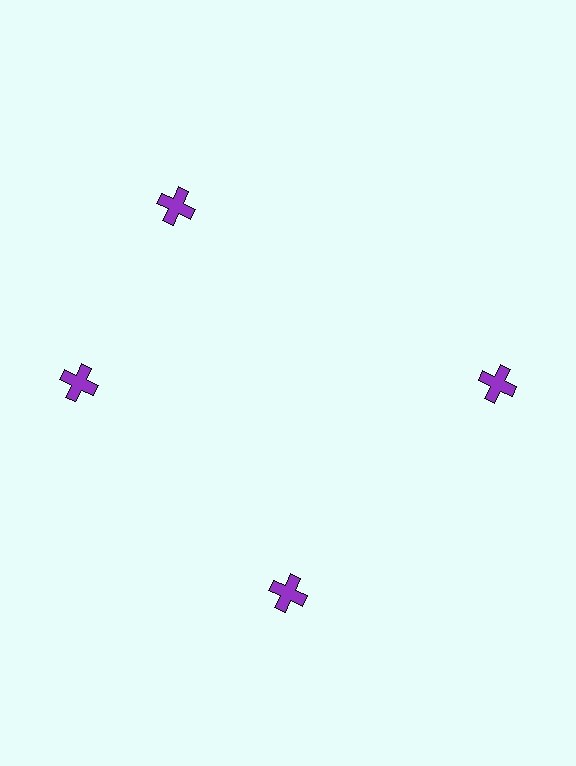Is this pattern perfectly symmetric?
No. The 4 purple crosses are arranged in a ring, but one element near the 12 o'clock position is rotated out of alignment along the ring, breaking the 4-fold rotational symmetry.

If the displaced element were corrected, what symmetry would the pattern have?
It would have 4-fold rotational symmetry — the pattern would map onto itself every 90 degrees.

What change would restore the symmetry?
The symmetry would be restored by rotating it back into even spacing with its neighbors so that all 4 crosses sit at equal angles and equal distance from the center.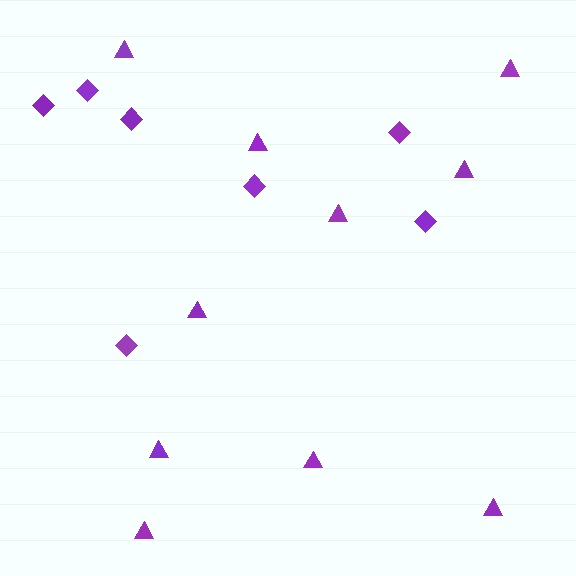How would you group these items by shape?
There are 2 groups: one group of diamonds (7) and one group of triangles (10).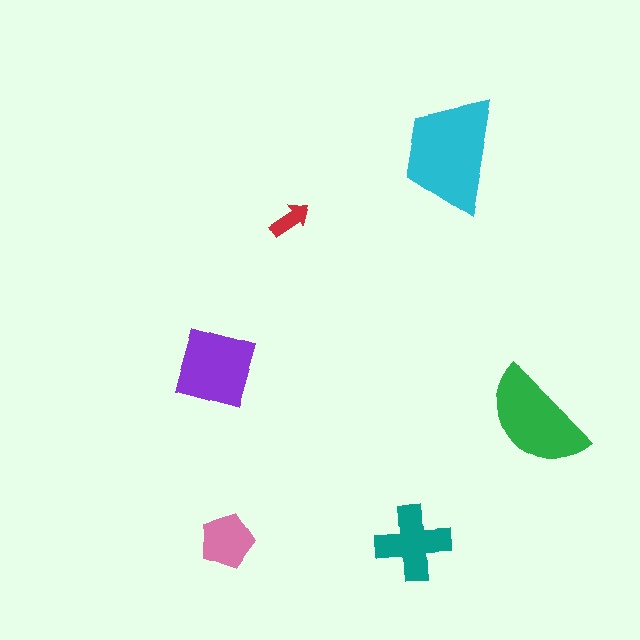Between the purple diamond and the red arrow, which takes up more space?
The purple diamond.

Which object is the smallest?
The red arrow.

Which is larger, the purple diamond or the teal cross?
The purple diamond.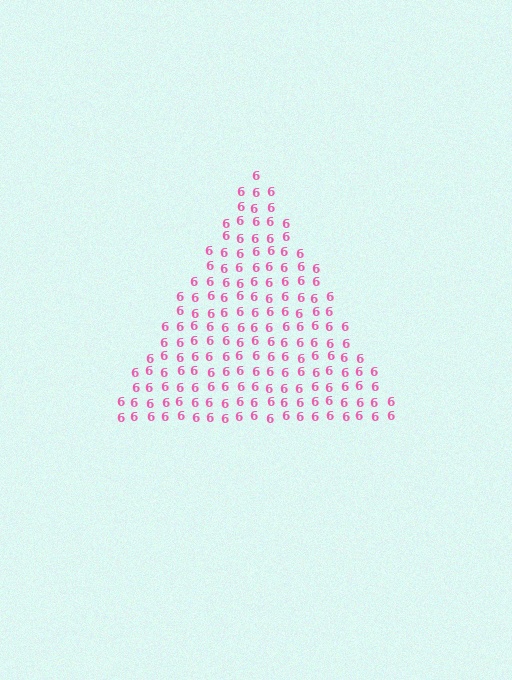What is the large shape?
The large shape is a triangle.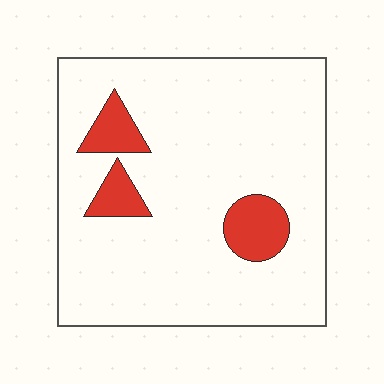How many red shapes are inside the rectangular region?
3.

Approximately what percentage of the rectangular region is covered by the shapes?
Approximately 10%.